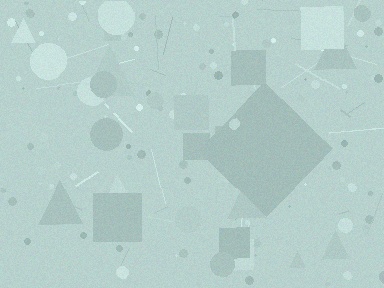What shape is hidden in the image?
A diamond is hidden in the image.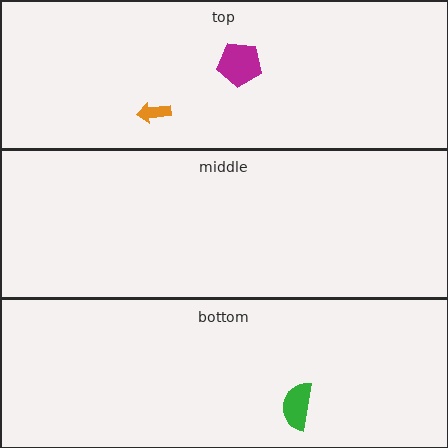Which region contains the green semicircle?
The bottom region.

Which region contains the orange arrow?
The top region.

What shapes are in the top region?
The orange arrow, the magenta pentagon.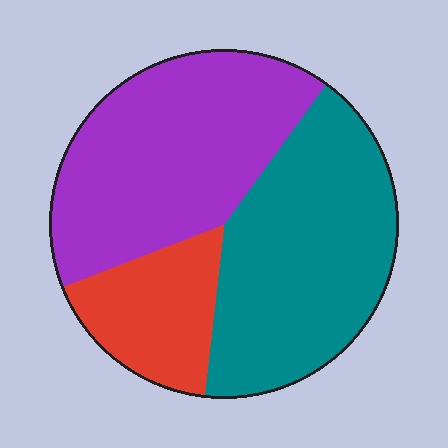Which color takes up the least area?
Red, at roughly 15%.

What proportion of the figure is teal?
Teal takes up about two fifths (2/5) of the figure.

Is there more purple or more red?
Purple.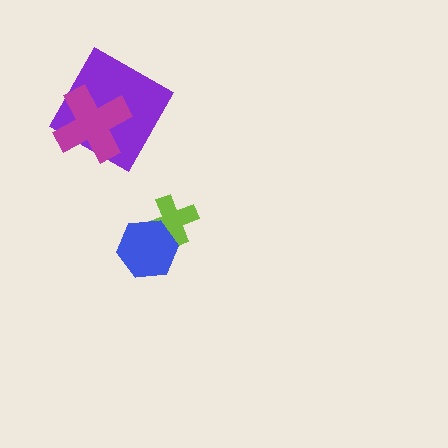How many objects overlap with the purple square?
1 object overlaps with the purple square.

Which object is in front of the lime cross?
The blue hexagon is in front of the lime cross.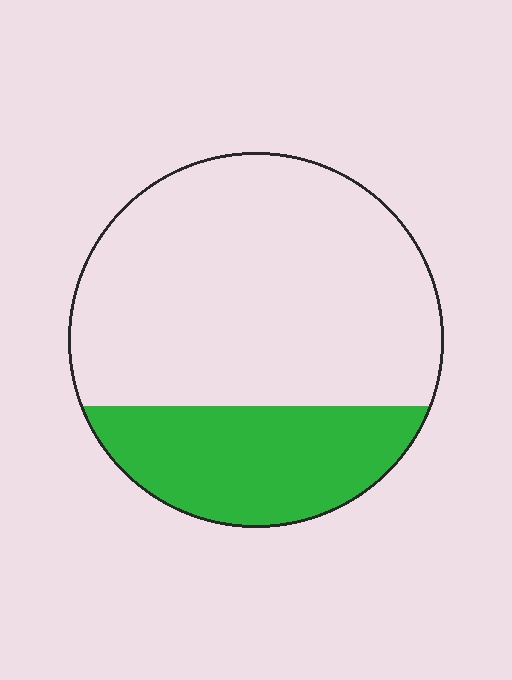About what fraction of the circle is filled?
About one quarter (1/4).